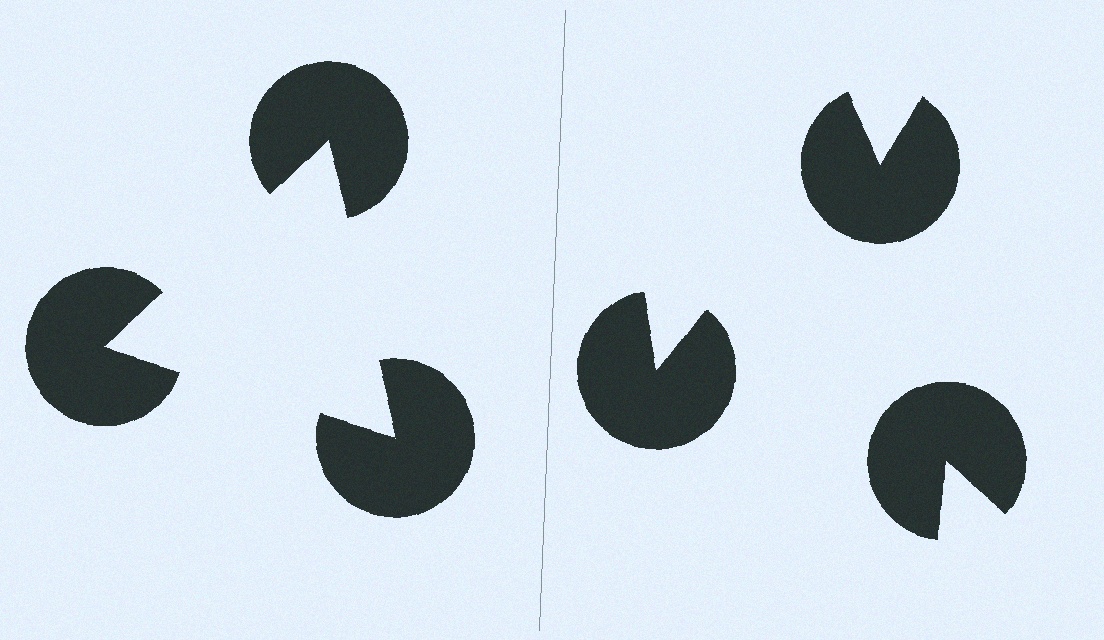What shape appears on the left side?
An illusory triangle.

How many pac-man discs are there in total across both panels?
6 — 3 on each side.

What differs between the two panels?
The pac-man discs are positioned identically on both sides; only the wedge orientations differ. On the left they align to a triangle; on the right they are misaligned.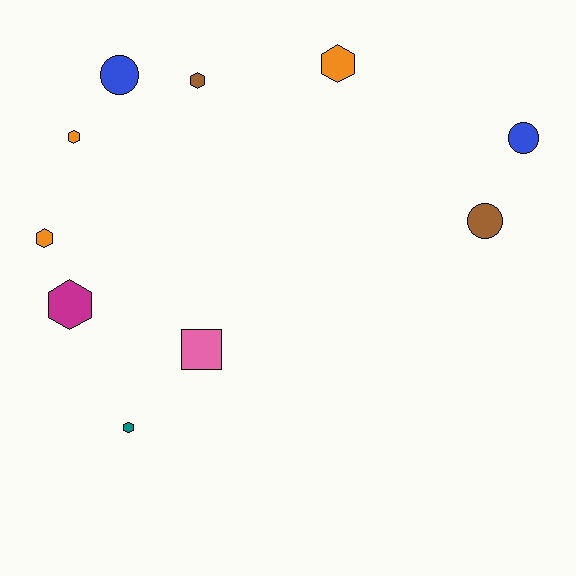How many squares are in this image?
There is 1 square.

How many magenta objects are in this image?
There is 1 magenta object.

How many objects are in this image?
There are 10 objects.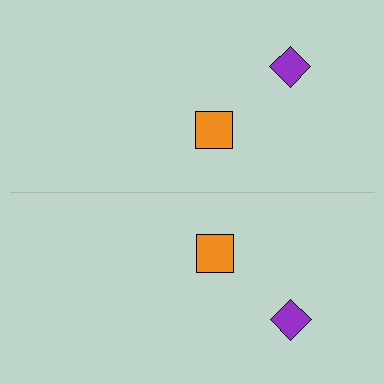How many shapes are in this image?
There are 4 shapes in this image.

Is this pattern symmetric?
Yes, this pattern has bilateral (reflection) symmetry.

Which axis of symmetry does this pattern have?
The pattern has a horizontal axis of symmetry running through the center of the image.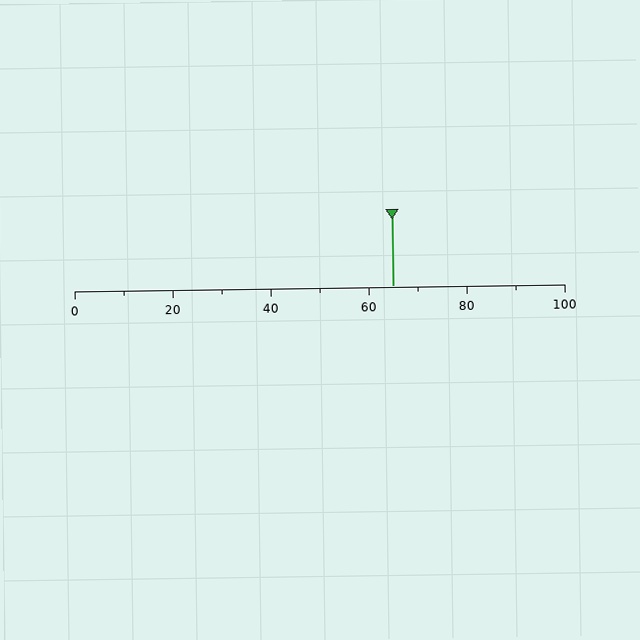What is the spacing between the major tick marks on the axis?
The major ticks are spaced 20 apart.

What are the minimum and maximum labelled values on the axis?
The axis runs from 0 to 100.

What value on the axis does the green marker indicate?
The marker indicates approximately 65.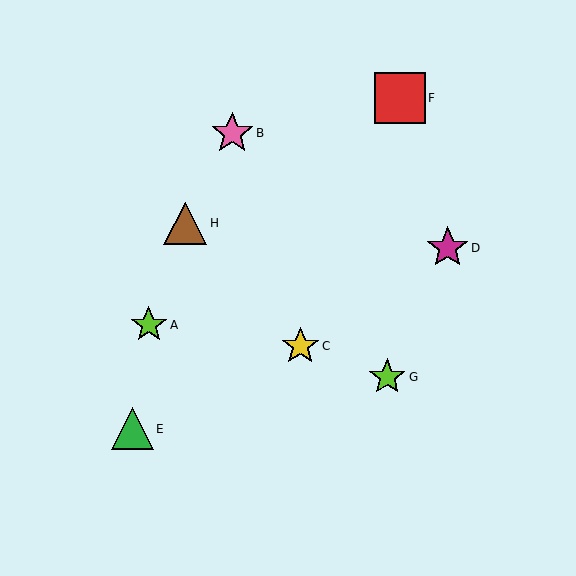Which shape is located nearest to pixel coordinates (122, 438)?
The green triangle (labeled E) at (132, 429) is nearest to that location.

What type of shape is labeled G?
Shape G is a lime star.